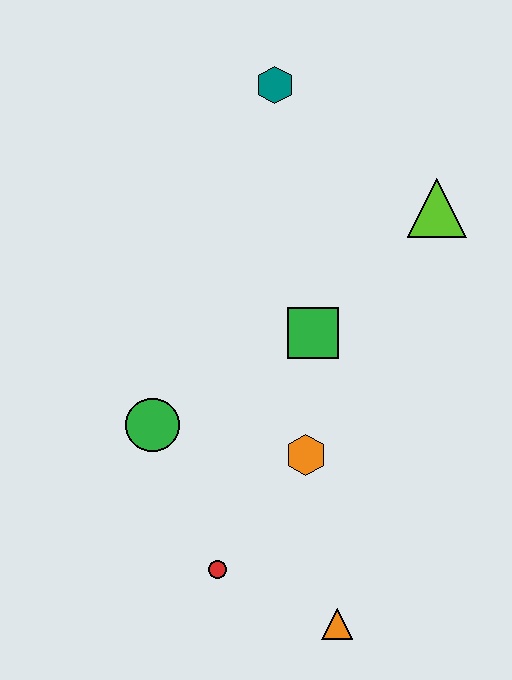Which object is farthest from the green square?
The orange triangle is farthest from the green square.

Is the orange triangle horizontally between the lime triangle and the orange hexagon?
Yes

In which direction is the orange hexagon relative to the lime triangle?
The orange hexagon is below the lime triangle.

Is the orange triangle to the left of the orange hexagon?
No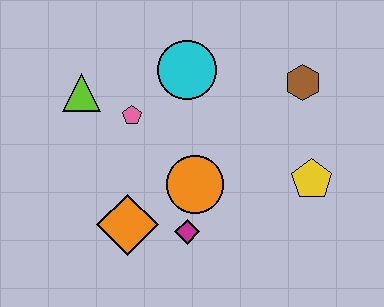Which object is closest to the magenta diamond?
The orange circle is closest to the magenta diamond.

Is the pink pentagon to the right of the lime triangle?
Yes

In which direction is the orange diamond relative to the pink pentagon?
The orange diamond is below the pink pentagon.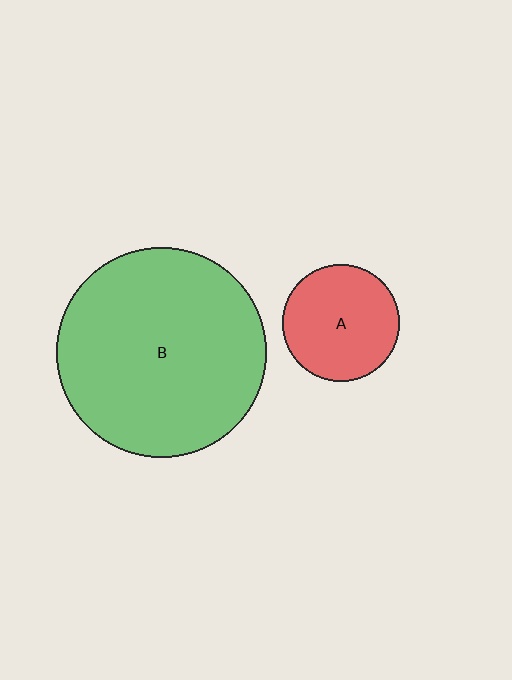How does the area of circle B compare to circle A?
Approximately 3.2 times.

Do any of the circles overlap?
No, none of the circles overlap.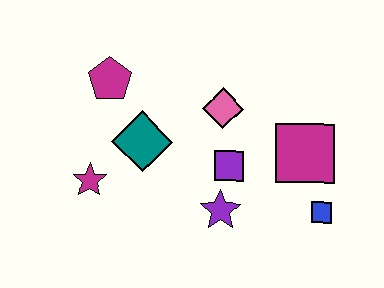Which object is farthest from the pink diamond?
The magenta star is farthest from the pink diamond.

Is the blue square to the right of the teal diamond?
Yes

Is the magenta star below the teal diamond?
Yes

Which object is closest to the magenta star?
The teal diamond is closest to the magenta star.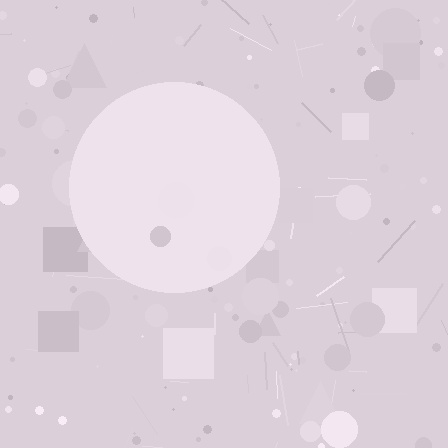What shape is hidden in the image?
A circle is hidden in the image.